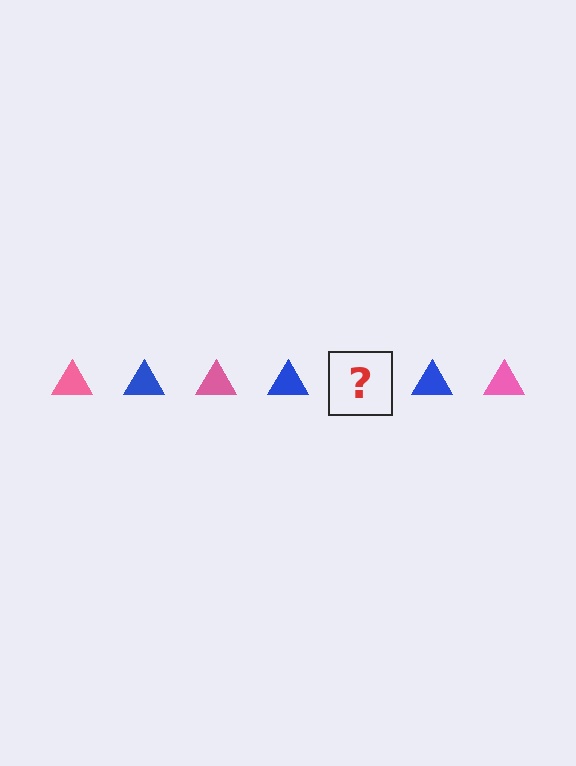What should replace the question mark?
The question mark should be replaced with a pink triangle.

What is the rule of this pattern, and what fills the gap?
The rule is that the pattern cycles through pink, blue triangles. The gap should be filled with a pink triangle.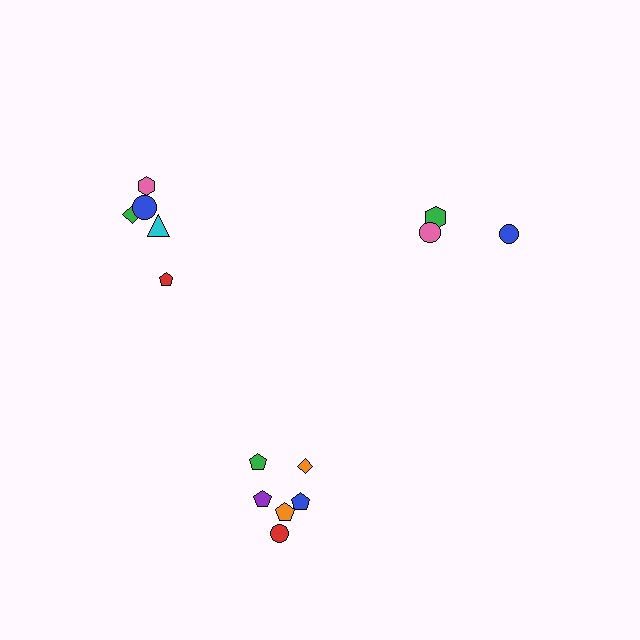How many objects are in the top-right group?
There are 3 objects.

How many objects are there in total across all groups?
There are 14 objects.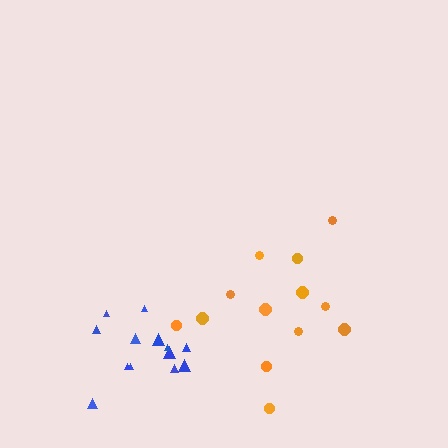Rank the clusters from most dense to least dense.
blue, orange.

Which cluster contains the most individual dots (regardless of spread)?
Blue (13).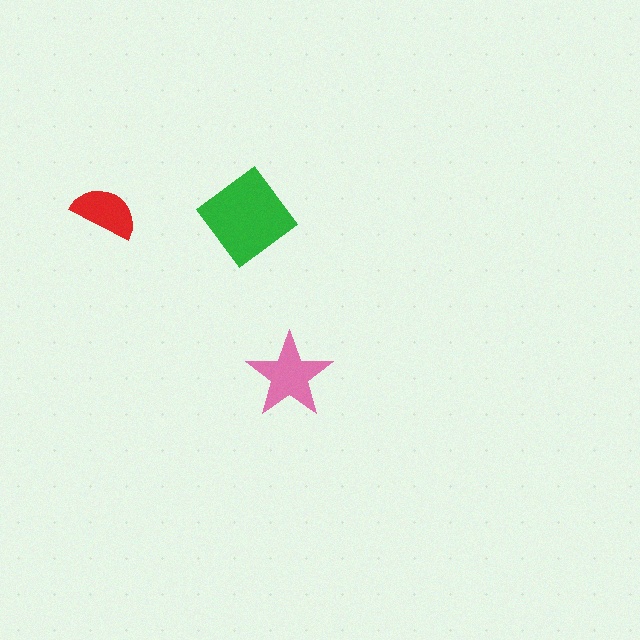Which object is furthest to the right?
The pink star is rightmost.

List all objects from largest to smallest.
The green diamond, the pink star, the red semicircle.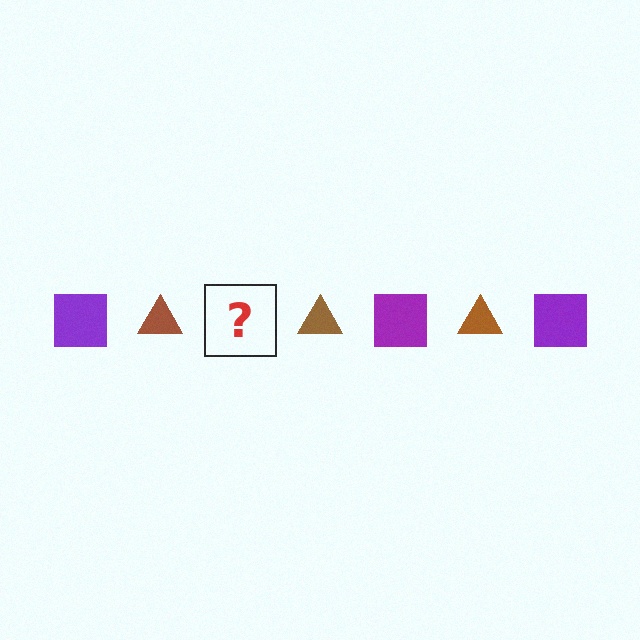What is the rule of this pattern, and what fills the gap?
The rule is that the pattern alternates between purple square and brown triangle. The gap should be filled with a purple square.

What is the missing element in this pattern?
The missing element is a purple square.